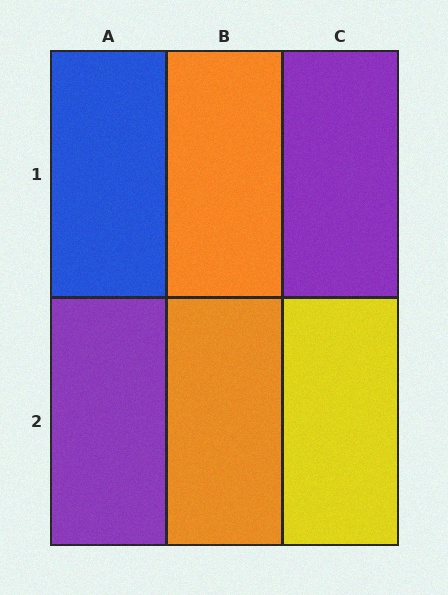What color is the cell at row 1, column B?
Orange.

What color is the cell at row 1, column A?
Blue.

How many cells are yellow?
1 cell is yellow.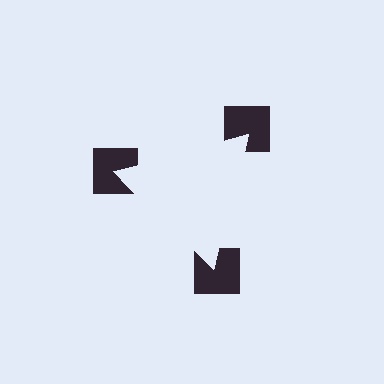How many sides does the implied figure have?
3 sides.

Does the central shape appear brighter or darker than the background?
It typically appears slightly brighter than the background, even though no actual brightness change is drawn.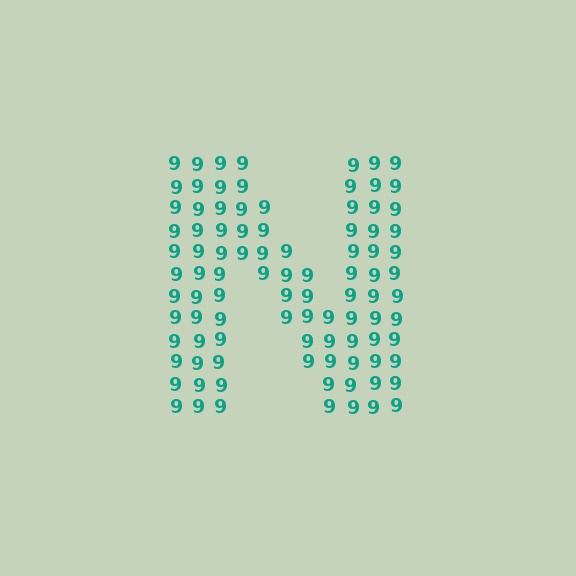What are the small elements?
The small elements are digit 9's.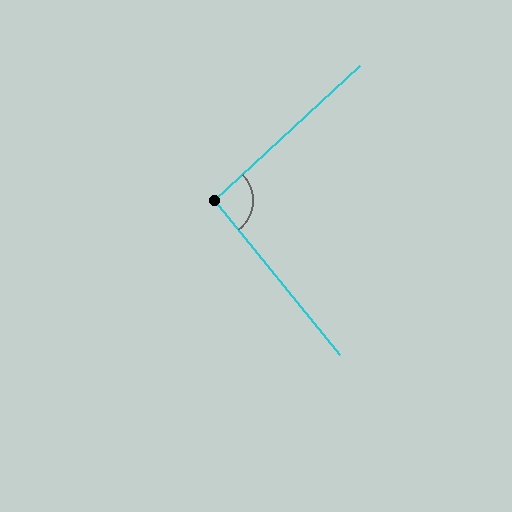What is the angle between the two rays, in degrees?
Approximately 94 degrees.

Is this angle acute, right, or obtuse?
It is approximately a right angle.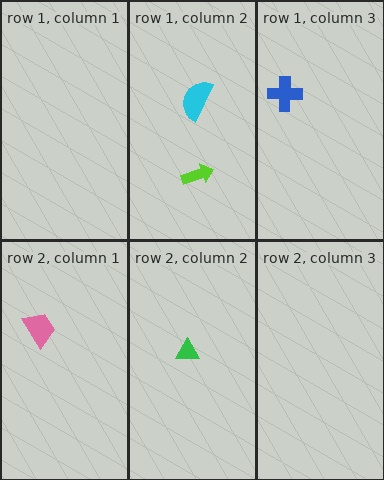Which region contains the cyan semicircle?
The row 1, column 2 region.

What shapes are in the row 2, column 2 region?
The green triangle.